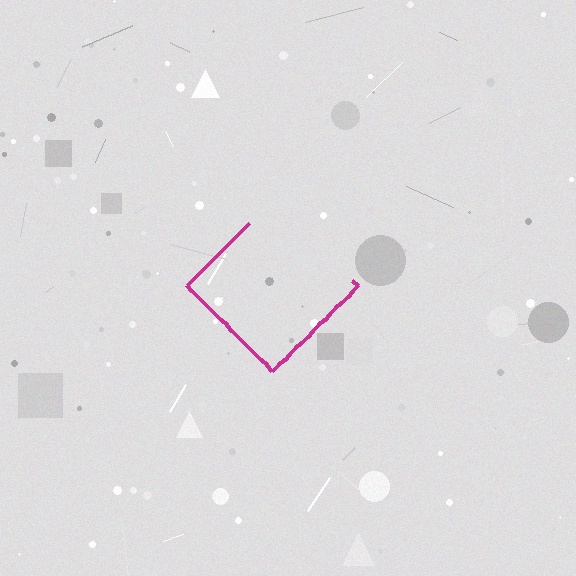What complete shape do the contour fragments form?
The contour fragments form a diamond.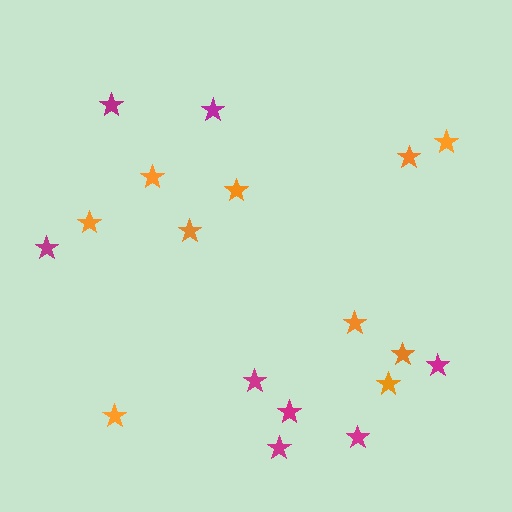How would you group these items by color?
There are 2 groups: one group of orange stars (10) and one group of magenta stars (8).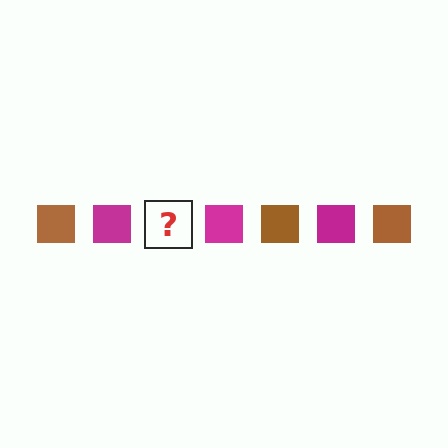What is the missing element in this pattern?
The missing element is a brown square.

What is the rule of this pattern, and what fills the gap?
The rule is that the pattern cycles through brown, magenta squares. The gap should be filled with a brown square.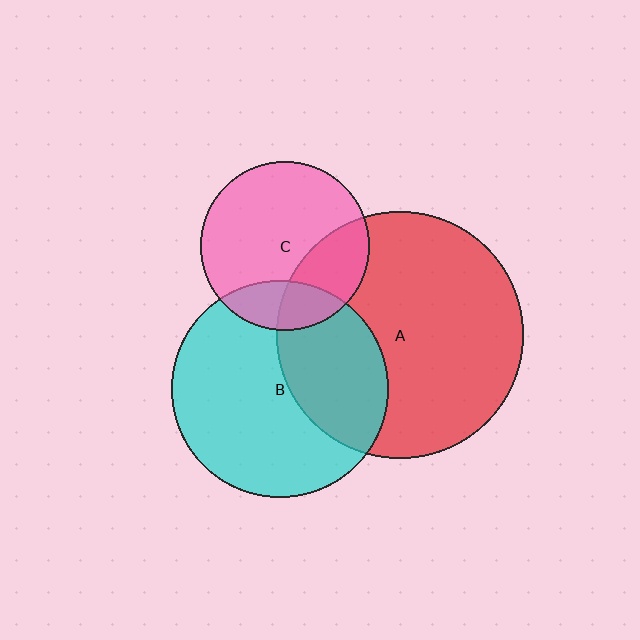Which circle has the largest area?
Circle A (red).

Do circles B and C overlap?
Yes.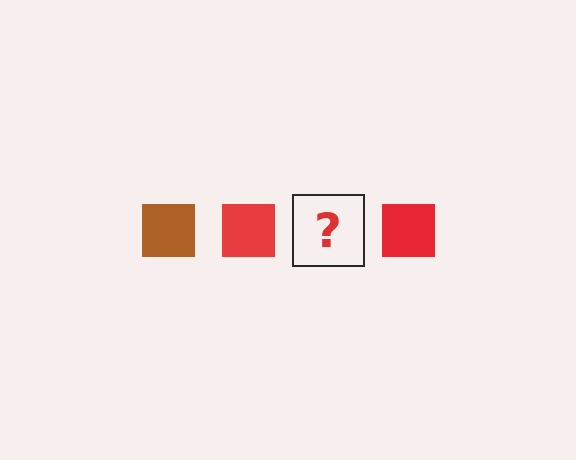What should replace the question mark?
The question mark should be replaced with a brown square.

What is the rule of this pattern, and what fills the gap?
The rule is that the pattern cycles through brown, red squares. The gap should be filled with a brown square.